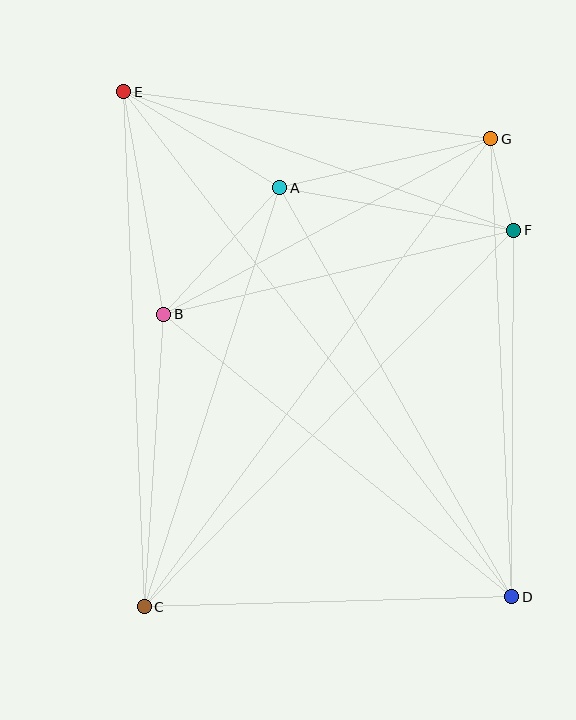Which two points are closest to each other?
Points F and G are closest to each other.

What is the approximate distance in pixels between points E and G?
The distance between E and G is approximately 370 pixels.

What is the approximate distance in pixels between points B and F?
The distance between B and F is approximately 360 pixels.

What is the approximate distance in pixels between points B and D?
The distance between B and D is approximately 448 pixels.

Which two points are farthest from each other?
Points D and E are farthest from each other.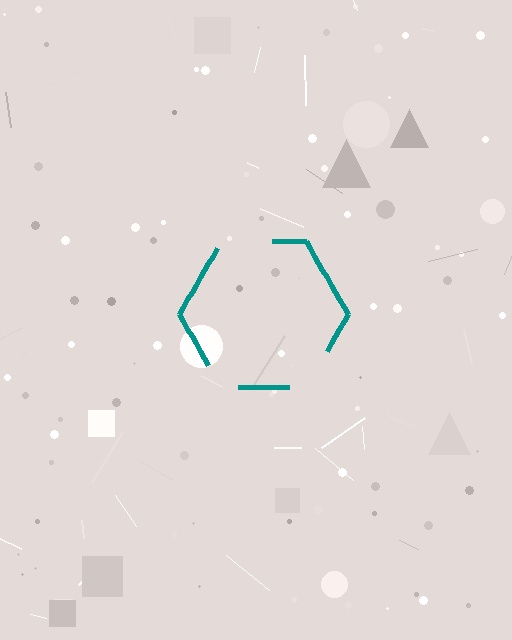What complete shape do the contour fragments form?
The contour fragments form a hexagon.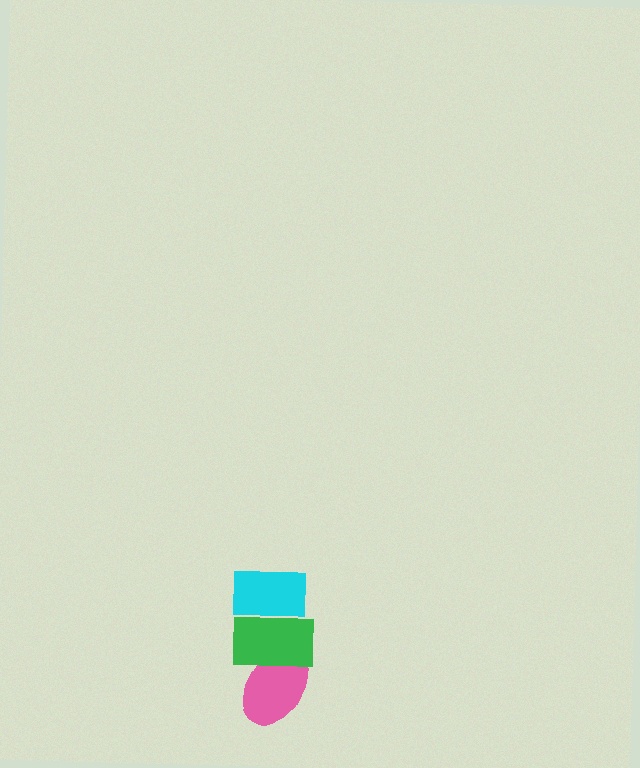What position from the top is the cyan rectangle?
The cyan rectangle is 1st from the top.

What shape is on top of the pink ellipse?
The green rectangle is on top of the pink ellipse.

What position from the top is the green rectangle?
The green rectangle is 2nd from the top.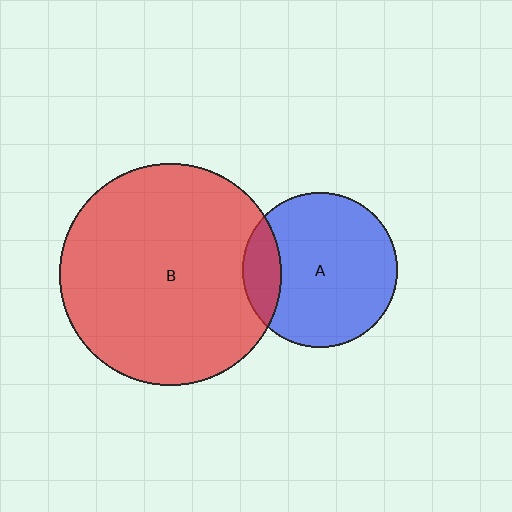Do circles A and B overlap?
Yes.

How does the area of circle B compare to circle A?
Approximately 2.1 times.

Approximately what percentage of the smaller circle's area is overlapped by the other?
Approximately 15%.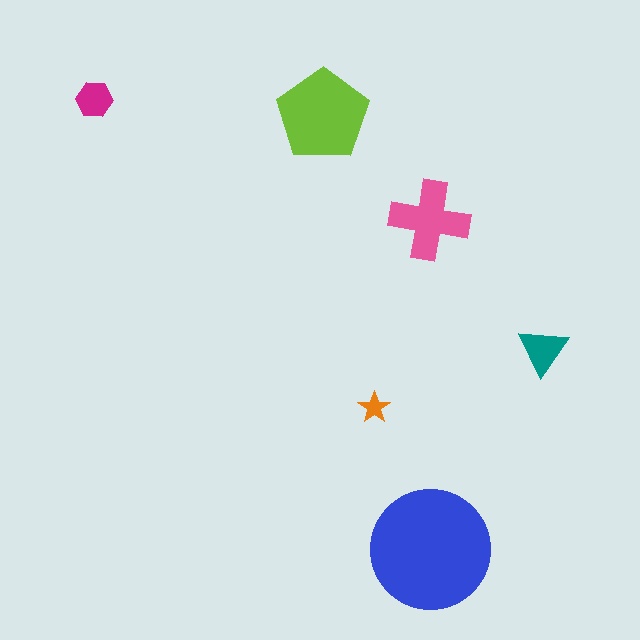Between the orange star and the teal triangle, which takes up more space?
The teal triangle.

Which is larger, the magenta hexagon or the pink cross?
The pink cross.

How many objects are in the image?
There are 6 objects in the image.